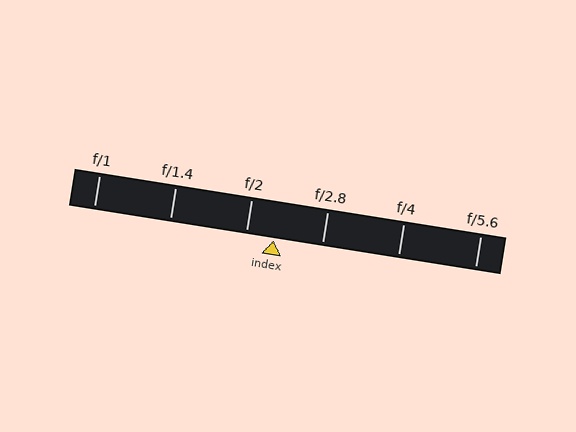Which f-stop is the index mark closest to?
The index mark is closest to f/2.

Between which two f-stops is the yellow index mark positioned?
The index mark is between f/2 and f/2.8.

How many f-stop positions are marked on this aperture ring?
There are 6 f-stop positions marked.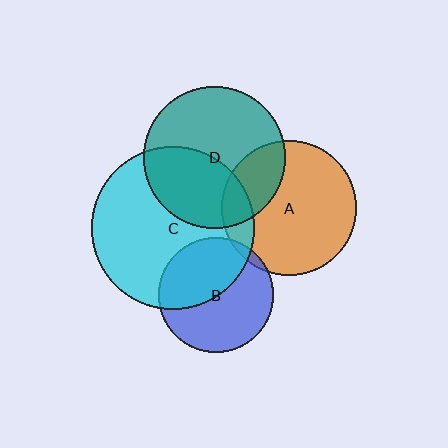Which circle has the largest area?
Circle C (cyan).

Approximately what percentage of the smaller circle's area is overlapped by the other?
Approximately 45%.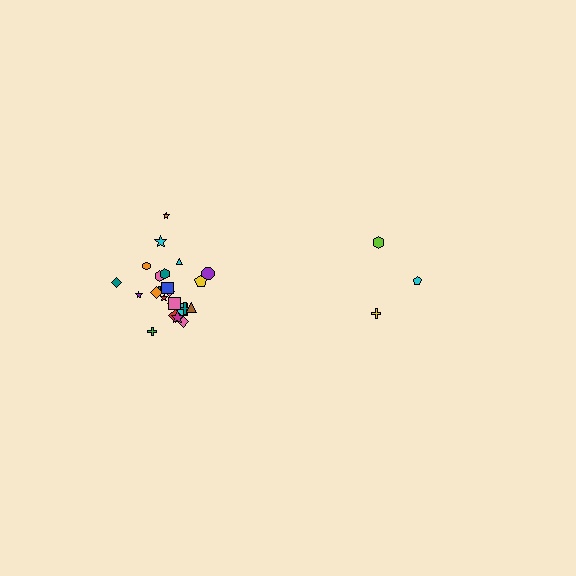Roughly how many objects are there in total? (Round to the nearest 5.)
Roughly 30 objects in total.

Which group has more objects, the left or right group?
The left group.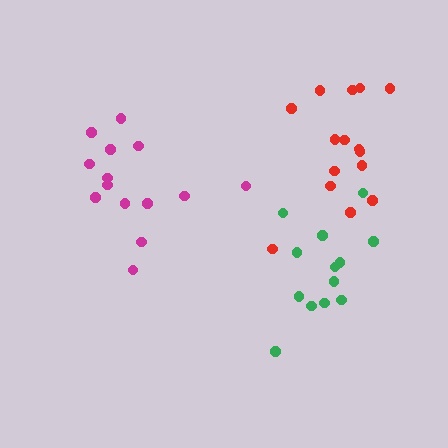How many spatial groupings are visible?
There are 3 spatial groupings.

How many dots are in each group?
Group 1: 13 dots, Group 2: 14 dots, Group 3: 15 dots (42 total).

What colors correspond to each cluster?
The clusters are colored: green, magenta, red.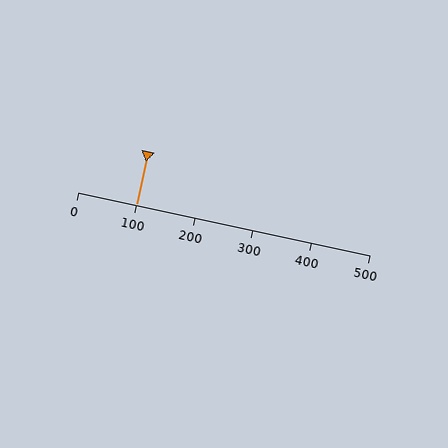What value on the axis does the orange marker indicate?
The marker indicates approximately 100.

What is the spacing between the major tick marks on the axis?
The major ticks are spaced 100 apart.